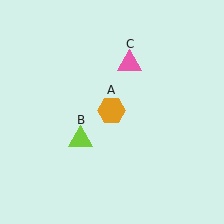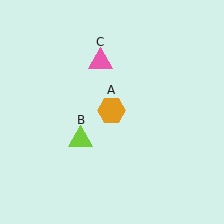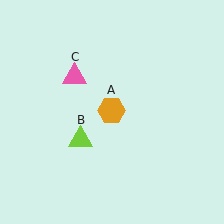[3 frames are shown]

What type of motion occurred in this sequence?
The pink triangle (object C) rotated counterclockwise around the center of the scene.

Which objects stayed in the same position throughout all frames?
Orange hexagon (object A) and lime triangle (object B) remained stationary.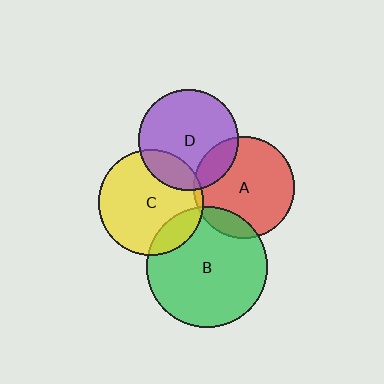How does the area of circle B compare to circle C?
Approximately 1.3 times.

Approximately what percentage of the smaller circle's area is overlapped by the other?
Approximately 5%.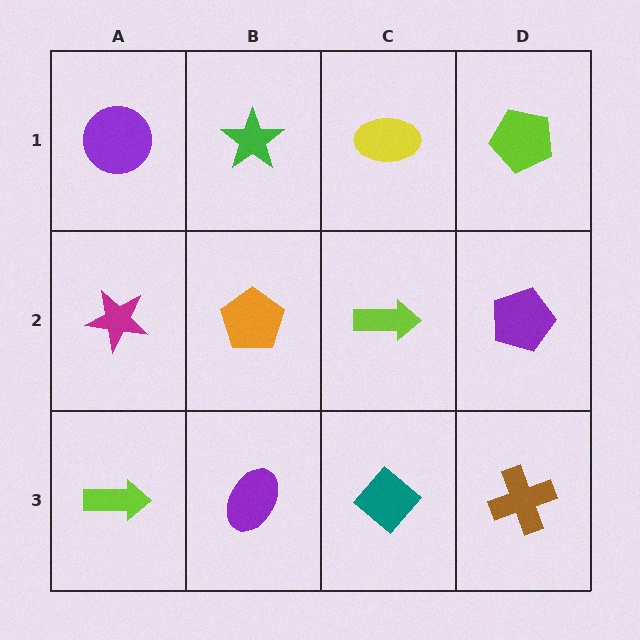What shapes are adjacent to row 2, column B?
A green star (row 1, column B), a purple ellipse (row 3, column B), a magenta star (row 2, column A), a lime arrow (row 2, column C).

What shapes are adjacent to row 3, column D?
A purple pentagon (row 2, column D), a teal diamond (row 3, column C).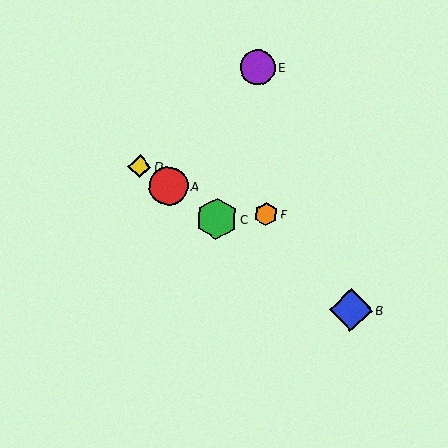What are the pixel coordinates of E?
Object E is at (257, 68).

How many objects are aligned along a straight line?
4 objects (A, B, C, D) are aligned along a straight line.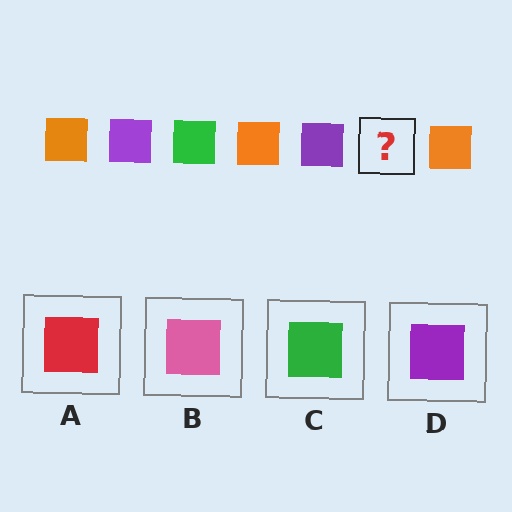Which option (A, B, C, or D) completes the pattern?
C.